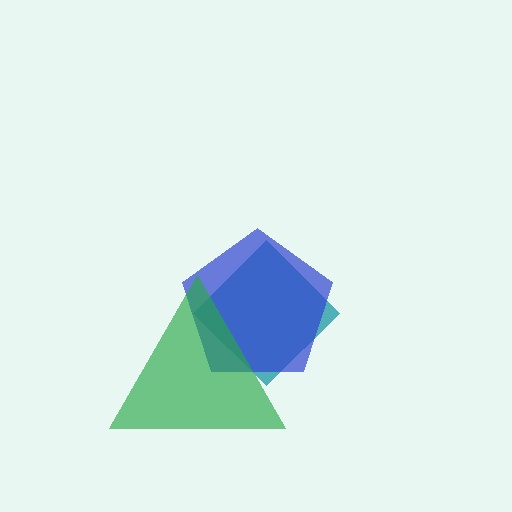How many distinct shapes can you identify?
There are 3 distinct shapes: a teal diamond, a blue pentagon, a green triangle.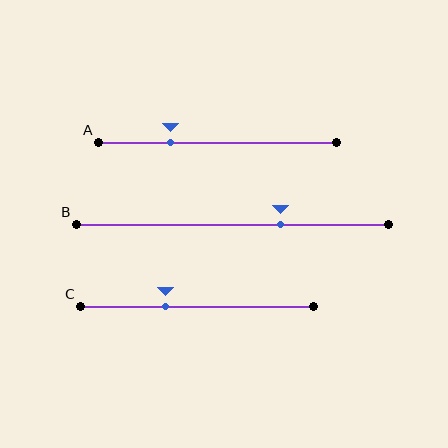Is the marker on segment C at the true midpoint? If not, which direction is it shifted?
No, the marker on segment C is shifted to the left by about 14% of the segment length.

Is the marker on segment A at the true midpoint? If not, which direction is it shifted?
No, the marker on segment A is shifted to the left by about 20% of the segment length.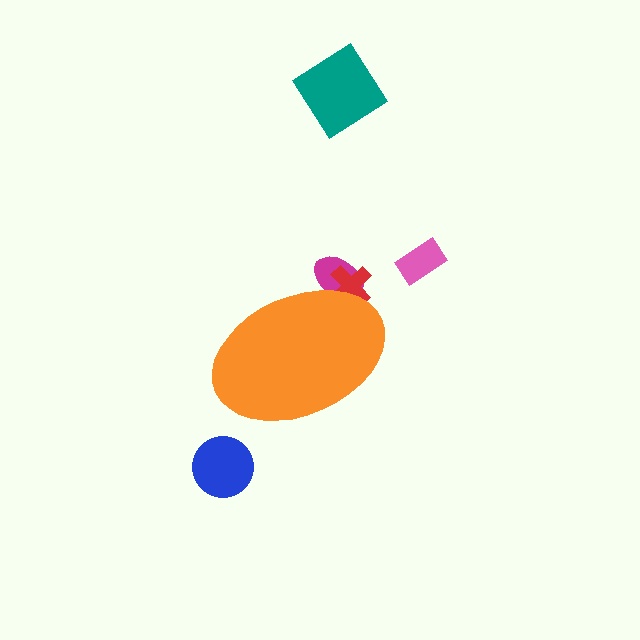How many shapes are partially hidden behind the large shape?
2 shapes are partially hidden.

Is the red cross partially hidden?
Yes, the red cross is partially hidden behind the orange ellipse.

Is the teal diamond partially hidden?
No, the teal diamond is fully visible.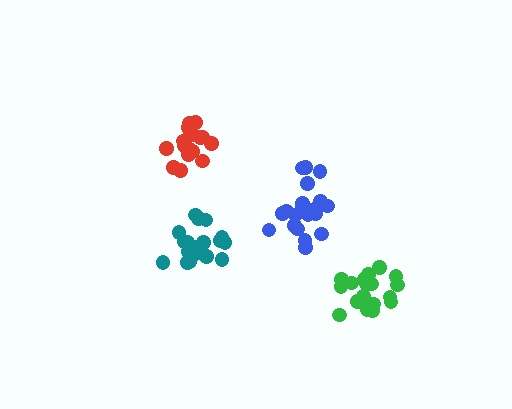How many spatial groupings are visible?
There are 4 spatial groupings.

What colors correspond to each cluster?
The clusters are colored: teal, green, red, blue.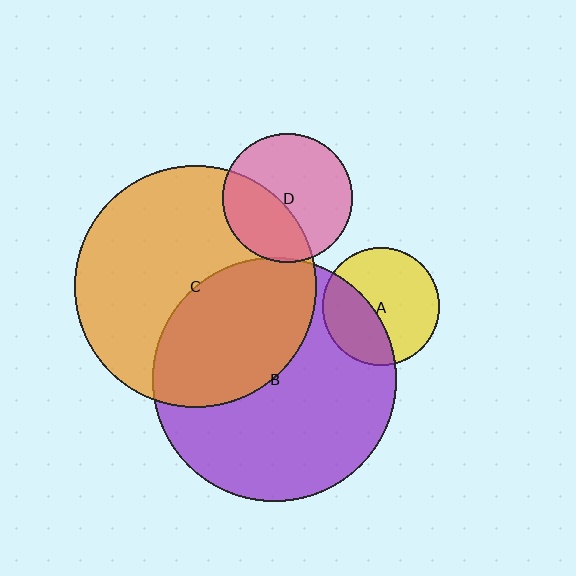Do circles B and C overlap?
Yes.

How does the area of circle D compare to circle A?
Approximately 1.2 times.